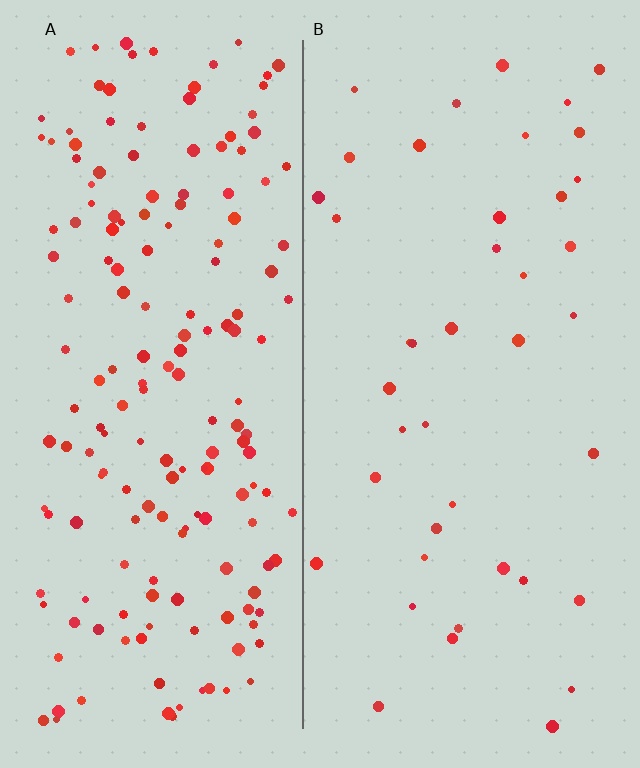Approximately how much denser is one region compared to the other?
Approximately 4.2× — region A over region B.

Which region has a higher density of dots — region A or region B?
A (the left).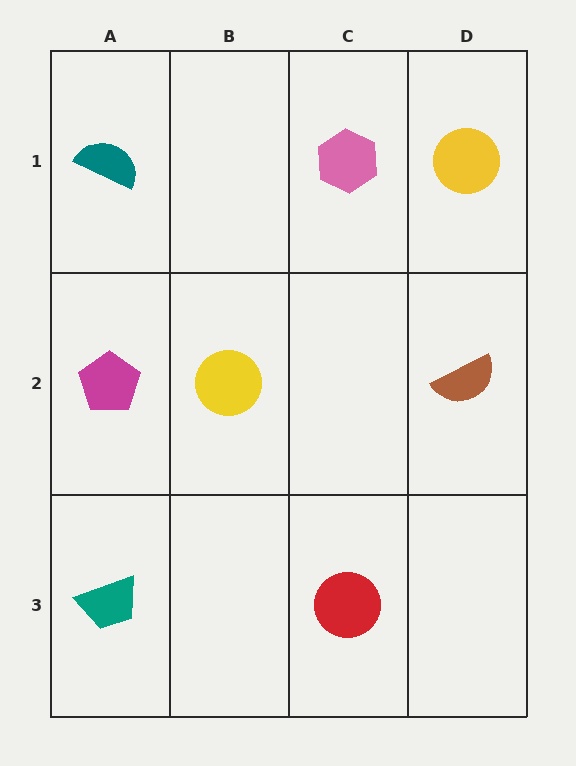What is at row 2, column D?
A brown semicircle.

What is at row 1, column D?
A yellow circle.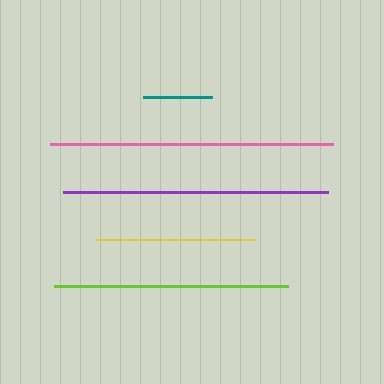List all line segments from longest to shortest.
From longest to shortest: pink, purple, lime, yellow, teal.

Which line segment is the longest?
The pink line is the longest at approximately 283 pixels.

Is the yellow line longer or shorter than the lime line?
The lime line is longer than the yellow line.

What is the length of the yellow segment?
The yellow segment is approximately 160 pixels long.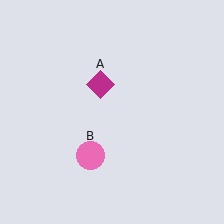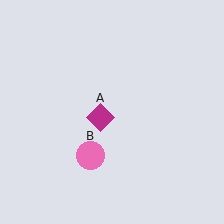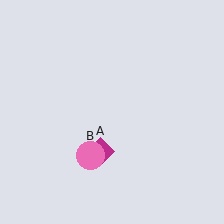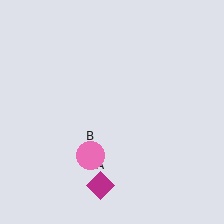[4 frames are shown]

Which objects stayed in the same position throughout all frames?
Pink circle (object B) remained stationary.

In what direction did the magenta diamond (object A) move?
The magenta diamond (object A) moved down.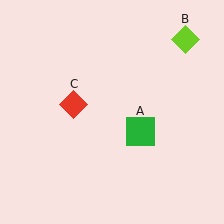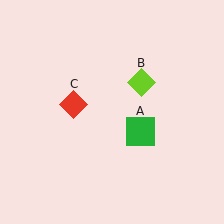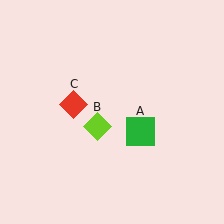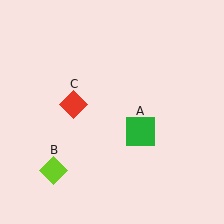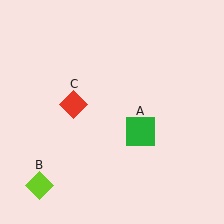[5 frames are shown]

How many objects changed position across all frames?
1 object changed position: lime diamond (object B).